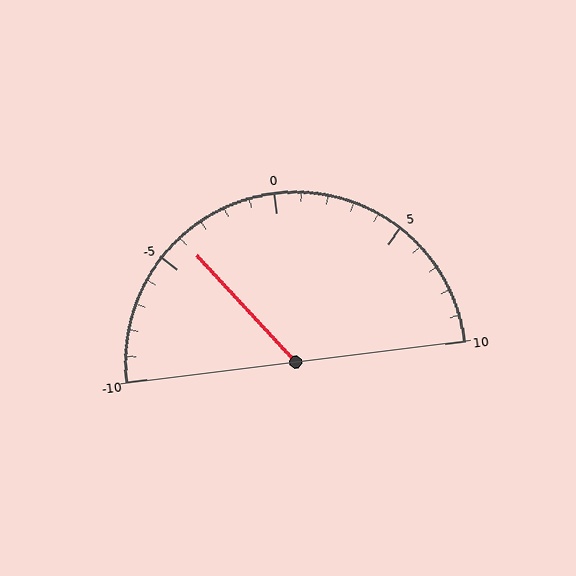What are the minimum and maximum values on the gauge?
The gauge ranges from -10 to 10.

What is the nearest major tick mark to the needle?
The nearest major tick mark is -5.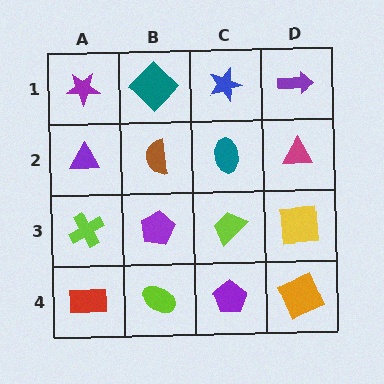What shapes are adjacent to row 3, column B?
A brown semicircle (row 2, column B), a lime ellipse (row 4, column B), a lime cross (row 3, column A), a lime trapezoid (row 3, column C).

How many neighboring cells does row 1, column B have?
3.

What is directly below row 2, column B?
A purple pentagon.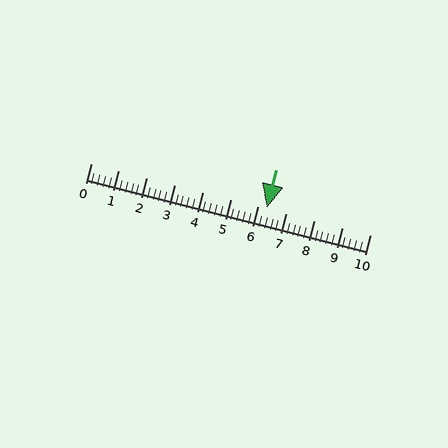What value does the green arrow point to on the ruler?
The green arrow points to approximately 6.3.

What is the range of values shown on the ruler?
The ruler shows values from 0 to 10.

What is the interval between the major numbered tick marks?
The major tick marks are spaced 1 units apart.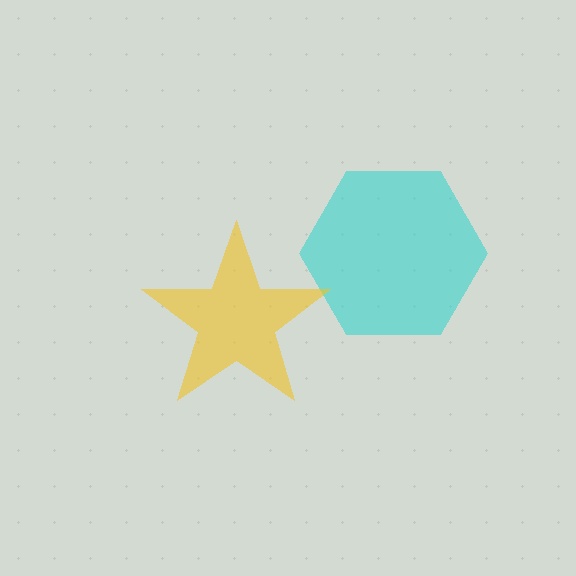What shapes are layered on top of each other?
The layered shapes are: a cyan hexagon, a yellow star.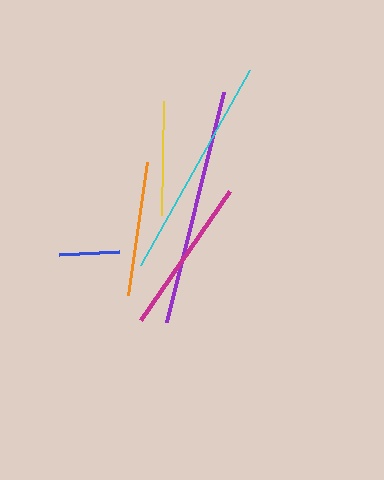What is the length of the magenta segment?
The magenta segment is approximately 157 pixels long.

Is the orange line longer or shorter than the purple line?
The purple line is longer than the orange line.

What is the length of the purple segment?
The purple segment is approximately 237 pixels long.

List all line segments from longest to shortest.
From longest to shortest: purple, cyan, magenta, orange, yellow, blue.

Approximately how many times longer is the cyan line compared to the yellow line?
The cyan line is approximately 2.0 times the length of the yellow line.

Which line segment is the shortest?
The blue line is the shortest at approximately 60 pixels.